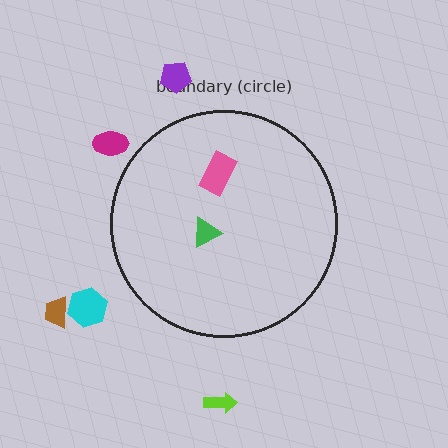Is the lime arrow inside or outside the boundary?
Outside.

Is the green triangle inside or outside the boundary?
Inside.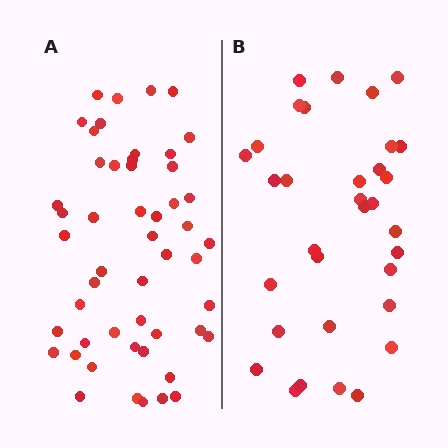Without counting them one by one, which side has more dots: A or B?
Region A (the left region) has more dots.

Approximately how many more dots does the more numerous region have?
Region A has approximately 20 more dots than region B.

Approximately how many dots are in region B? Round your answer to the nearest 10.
About 30 dots. (The exact count is 33, which rounds to 30.)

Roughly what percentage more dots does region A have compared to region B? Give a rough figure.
About 55% more.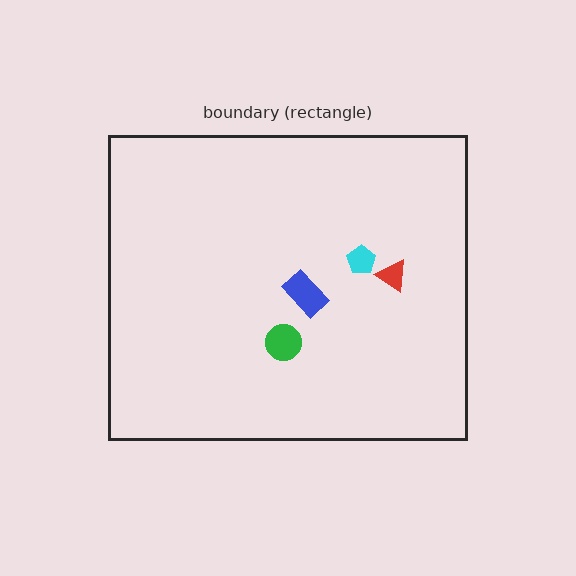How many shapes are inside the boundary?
4 inside, 0 outside.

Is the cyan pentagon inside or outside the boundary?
Inside.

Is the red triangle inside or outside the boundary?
Inside.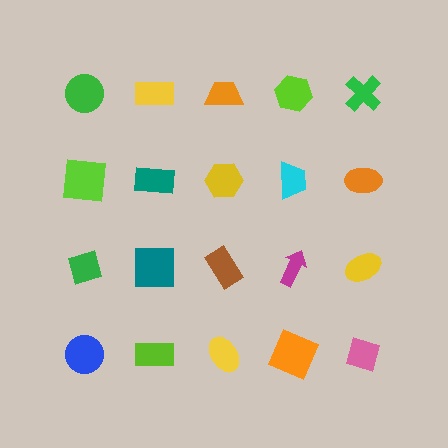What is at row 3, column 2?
A teal square.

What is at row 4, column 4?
An orange square.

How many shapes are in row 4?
5 shapes.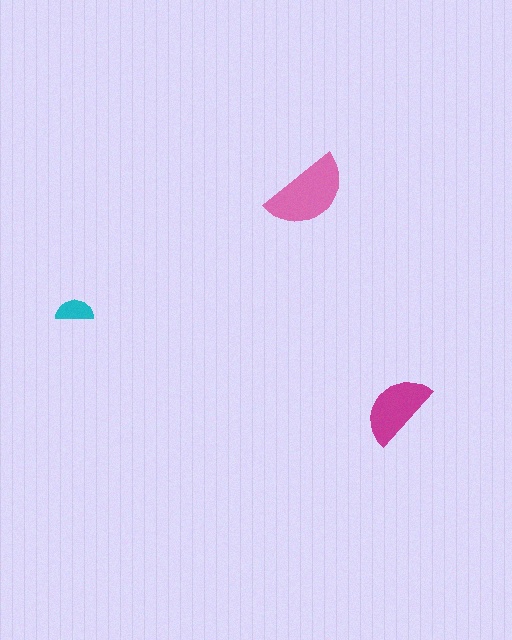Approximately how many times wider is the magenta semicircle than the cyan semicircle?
About 2 times wider.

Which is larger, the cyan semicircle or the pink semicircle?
The pink one.